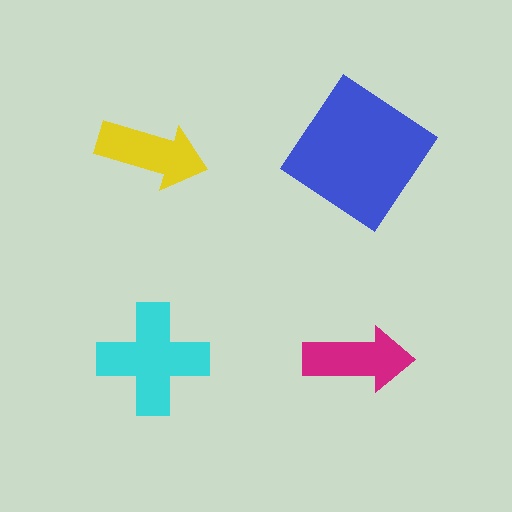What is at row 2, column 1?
A cyan cross.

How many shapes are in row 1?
2 shapes.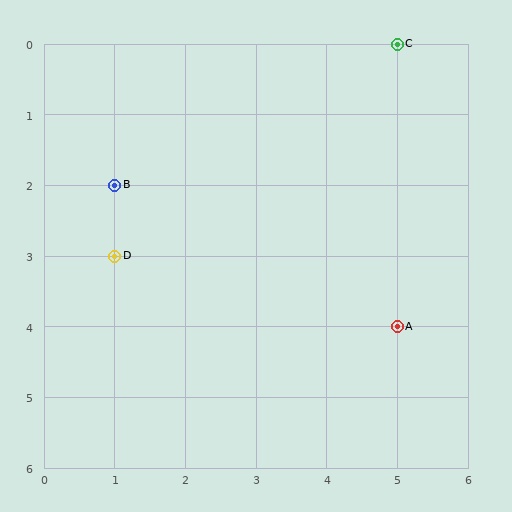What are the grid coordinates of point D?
Point D is at grid coordinates (1, 3).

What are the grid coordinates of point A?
Point A is at grid coordinates (5, 4).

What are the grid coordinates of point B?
Point B is at grid coordinates (1, 2).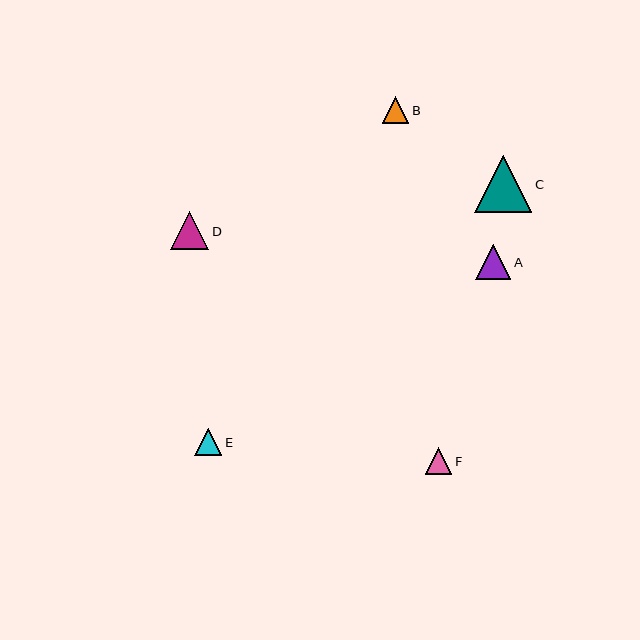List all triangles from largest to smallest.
From largest to smallest: C, D, A, E, F, B.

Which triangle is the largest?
Triangle C is the largest with a size of approximately 57 pixels.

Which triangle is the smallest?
Triangle B is the smallest with a size of approximately 27 pixels.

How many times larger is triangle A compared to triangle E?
Triangle A is approximately 1.3 times the size of triangle E.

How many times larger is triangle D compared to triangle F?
Triangle D is approximately 1.4 times the size of triangle F.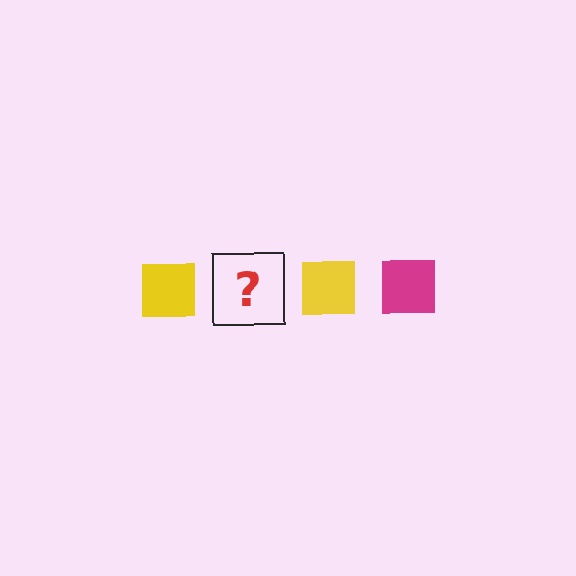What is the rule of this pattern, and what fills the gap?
The rule is that the pattern cycles through yellow, magenta squares. The gap should be filled with a magenta square.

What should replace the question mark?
The question mark should be replaced with a magenta square.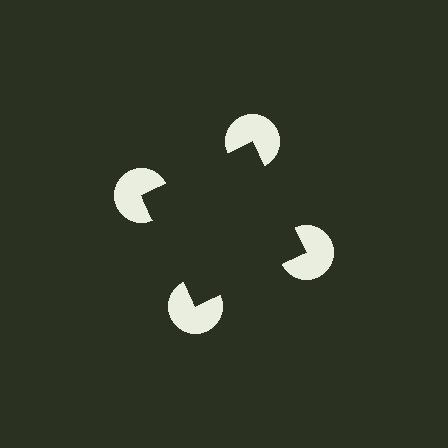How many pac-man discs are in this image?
There are 4 — one at each vertex of the illusory square.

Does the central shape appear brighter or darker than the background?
It typically appears slightly darker than the background, even though no actual brightness change is drawn.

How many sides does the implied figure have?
4 sides.